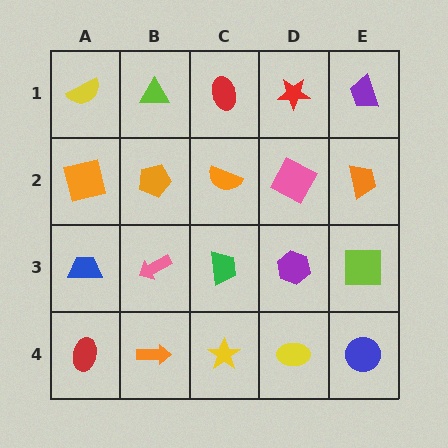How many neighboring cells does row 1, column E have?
2.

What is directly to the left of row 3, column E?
A purple hexagon.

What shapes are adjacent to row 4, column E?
A lime square (row 3, column E), a yellow ellipse (row 4, column D).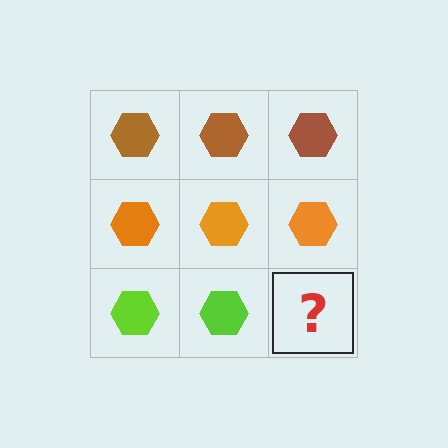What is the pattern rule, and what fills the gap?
The rule is that each row has a consistent color. The gap should be filled with a lime hexagon.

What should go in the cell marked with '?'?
The missing cell should contain a lime hexagon.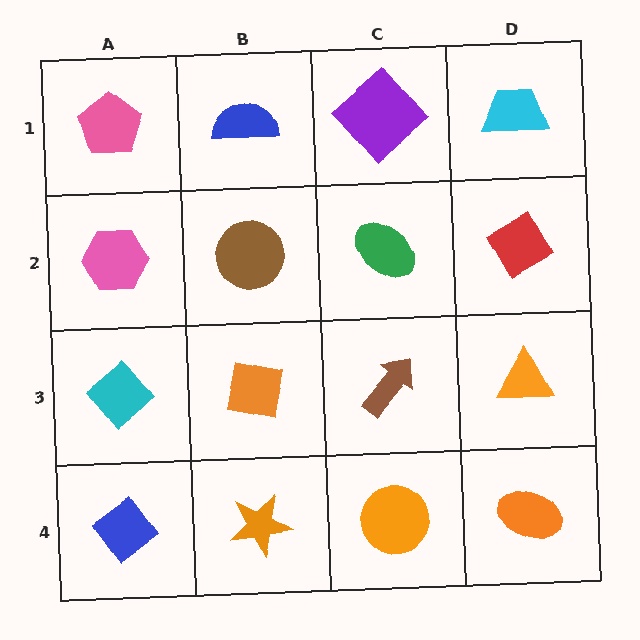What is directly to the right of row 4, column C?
An orange ellipse.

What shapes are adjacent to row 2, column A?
A pink pentagon (row 1, column A), a cyan diamond (row 3, column A), a brown circle (row 2, column B).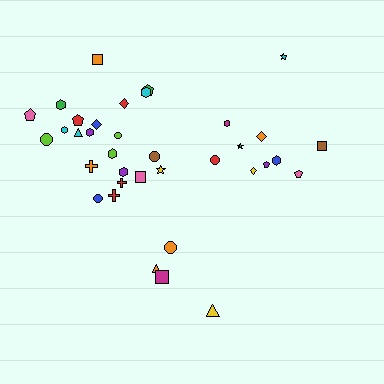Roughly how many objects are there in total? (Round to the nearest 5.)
Roughly 35 objects in total.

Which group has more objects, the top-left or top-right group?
The top-left group.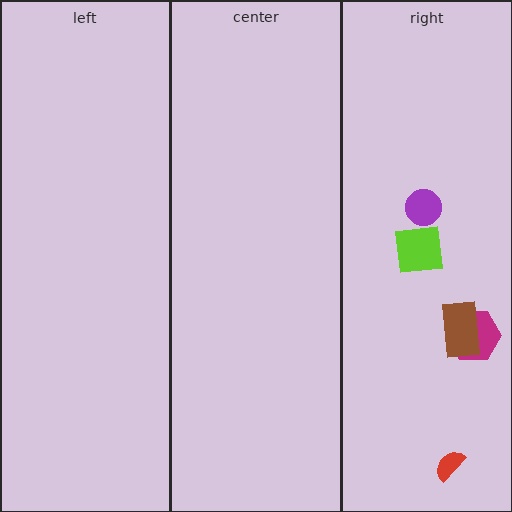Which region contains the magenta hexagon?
The right region.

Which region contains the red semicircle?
The right region.